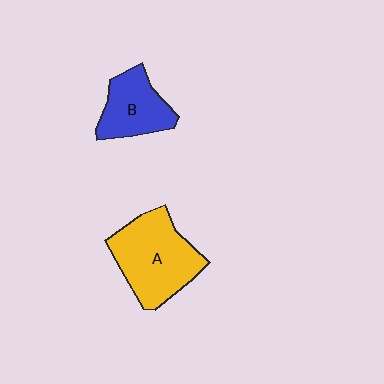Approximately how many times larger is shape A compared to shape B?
Approximately 1.6 times.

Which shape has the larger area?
Shape A (yellow).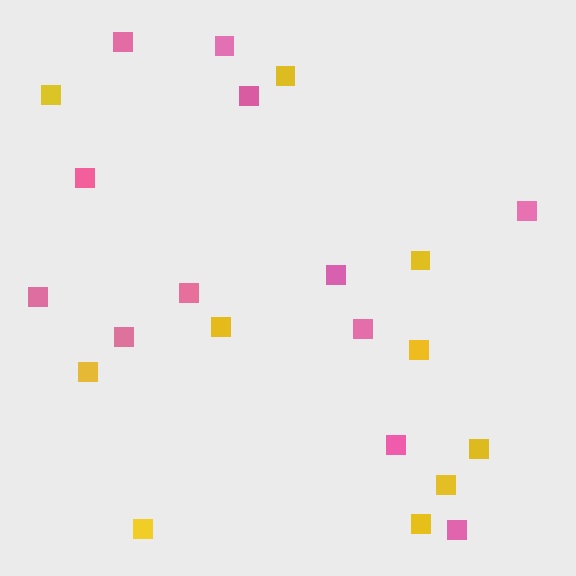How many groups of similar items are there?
There are 2 groups: one group of pink squares (12) and one group of yellow squares (10).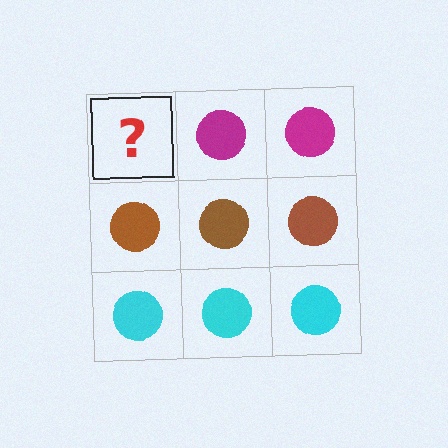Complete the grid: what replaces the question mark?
The question mark should be replaced with a magenta circle.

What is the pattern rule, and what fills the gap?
The rule is that each row has a consistent color. The gap should be filled with a magenta circle.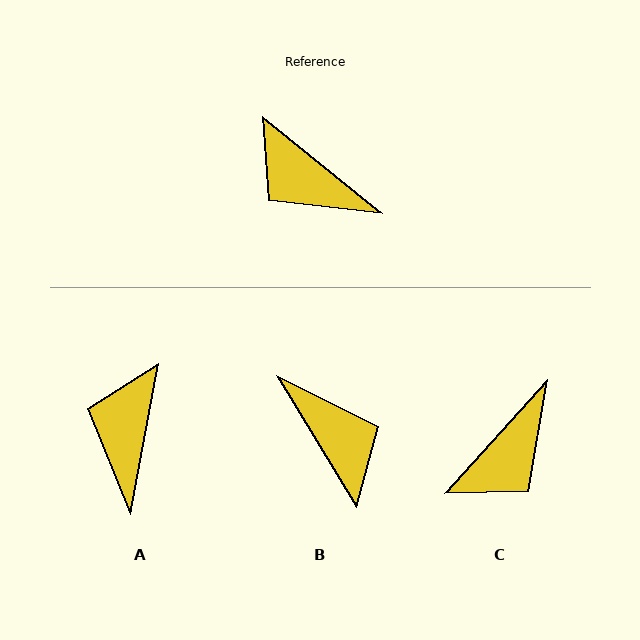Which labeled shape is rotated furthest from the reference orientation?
B, about 160 degrees away.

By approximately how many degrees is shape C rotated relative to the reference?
Approximately 87 degrees counter-clockwise.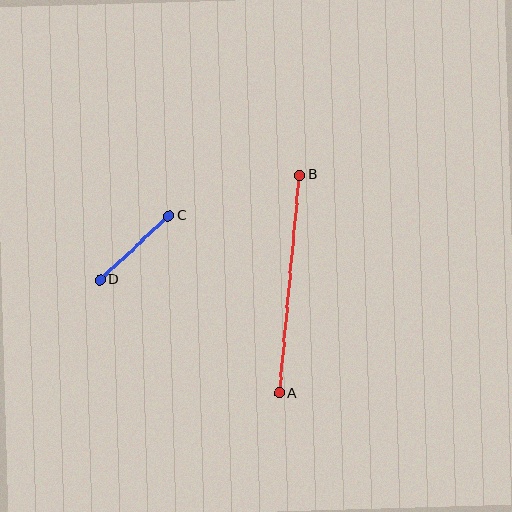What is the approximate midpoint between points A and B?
The midpoint is at approximately (289, 284) pixels.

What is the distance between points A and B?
The distance is approximately 219 pixels.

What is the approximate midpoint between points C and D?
The midpoint is at approximately (134, 248) pixels.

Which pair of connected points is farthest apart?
Points A and B are farthest apart.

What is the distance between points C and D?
The distance is approximately 94 pixels.